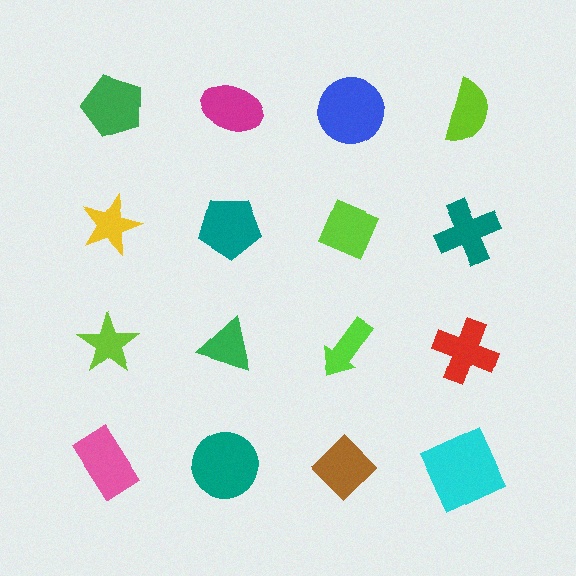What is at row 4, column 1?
A pink rectangle.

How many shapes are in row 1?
4 shapes.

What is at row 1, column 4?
A lime semicircle.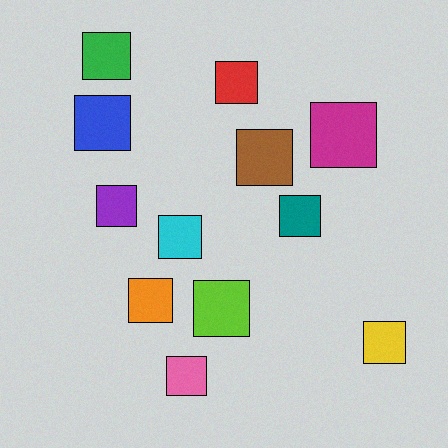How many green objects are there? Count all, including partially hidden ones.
There is 1 green object.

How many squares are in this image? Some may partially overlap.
There are 12 squares.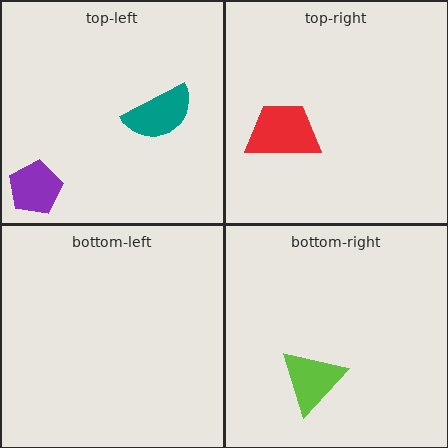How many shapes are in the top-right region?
1.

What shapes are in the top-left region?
The purple pentagon, the teal semicircle.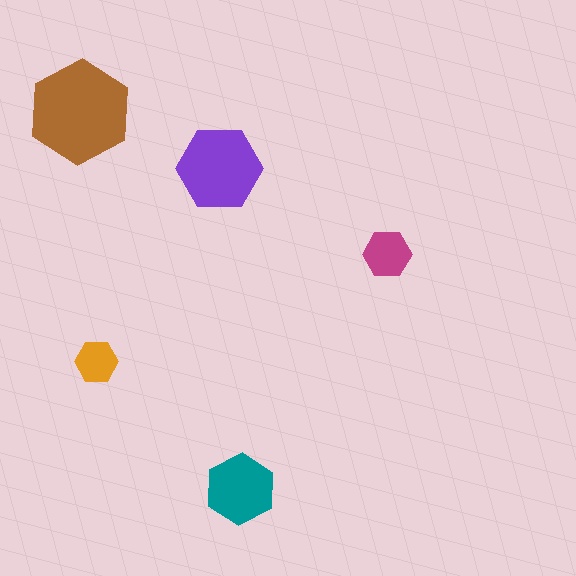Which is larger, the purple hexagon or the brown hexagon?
The brown one.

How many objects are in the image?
There are 5 objects in the image.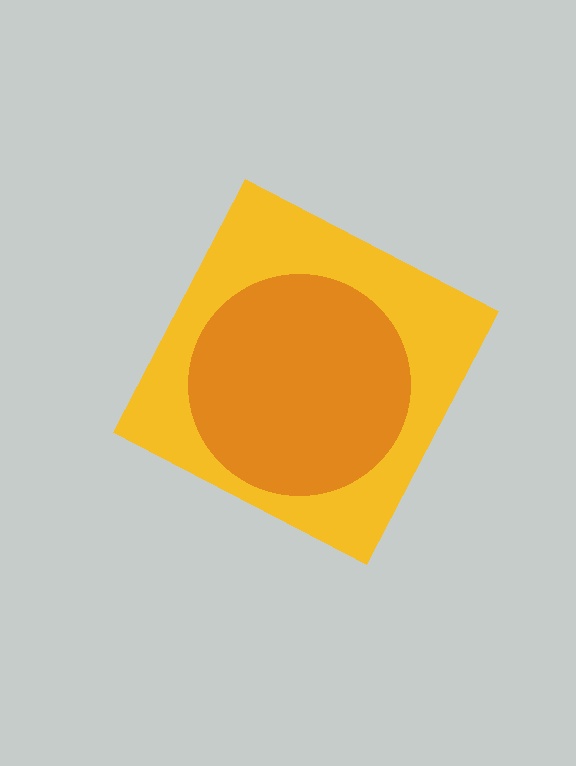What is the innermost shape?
The orange circle.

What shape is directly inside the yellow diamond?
The orange circle.